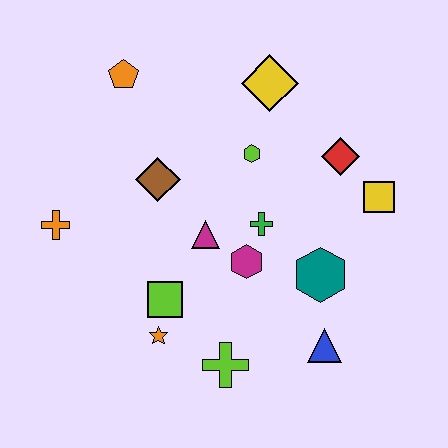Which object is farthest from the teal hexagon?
The orange pentagon is farthest from the teal hexagon.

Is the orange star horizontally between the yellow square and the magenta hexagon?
No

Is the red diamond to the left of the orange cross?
No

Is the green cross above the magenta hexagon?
Yes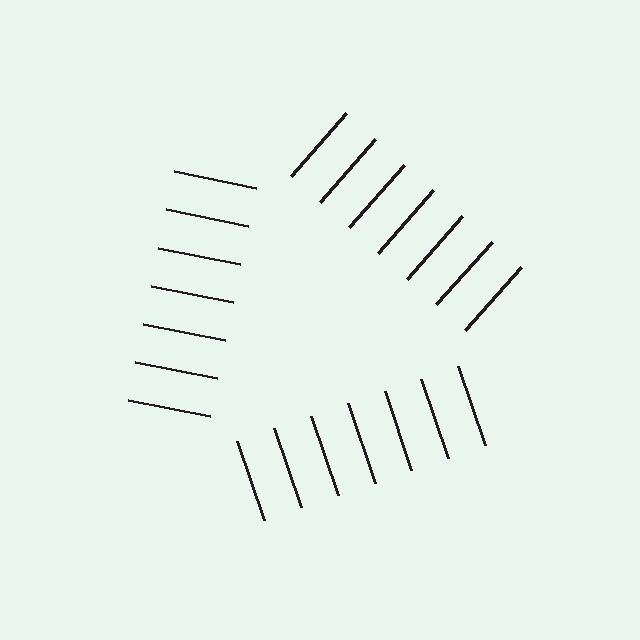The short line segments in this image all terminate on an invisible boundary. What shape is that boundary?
An illusory triangle — the line segments terminate on its edges but no continuous stroke is drawn.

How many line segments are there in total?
21 — 7 along each of the 3 edges.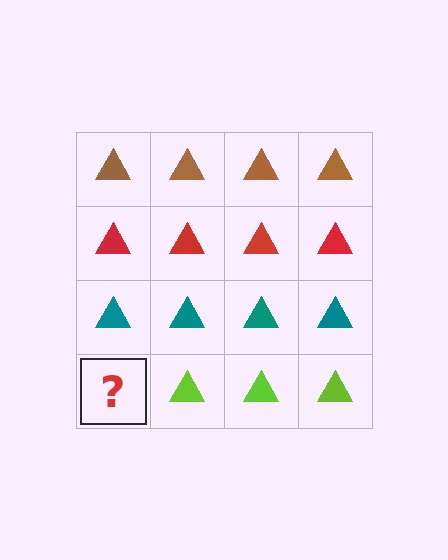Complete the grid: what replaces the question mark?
The question mark should be replaced with a lime triangle.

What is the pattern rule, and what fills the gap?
The rule is that each row has a consistent color. The gap should be filled with a lime triangle.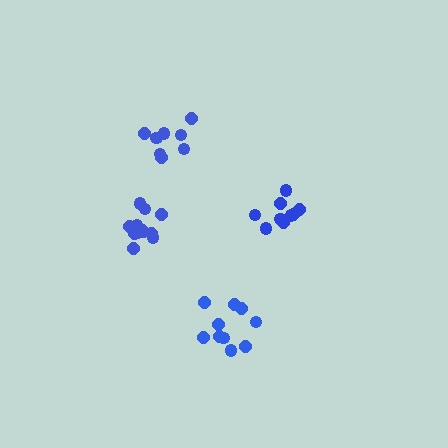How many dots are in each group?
Group 1: 12 dots, Group 2: 10 dots, Group 3: 9 dots, Group 4: 9 dots (40 total).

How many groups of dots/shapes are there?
There are 4 groups.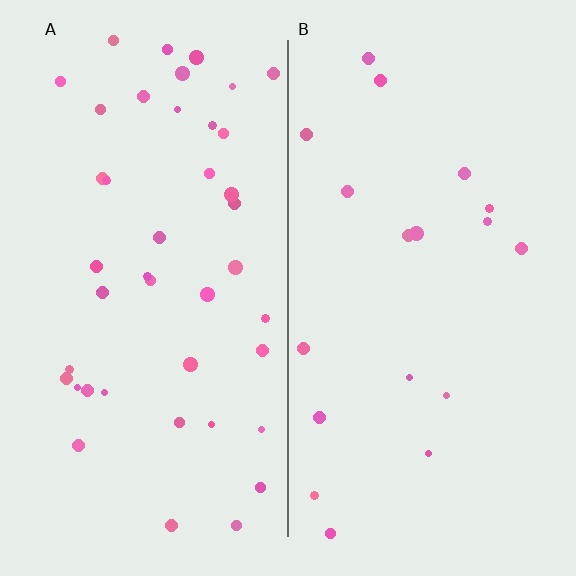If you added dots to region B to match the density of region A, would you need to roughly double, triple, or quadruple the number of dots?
Approximately double.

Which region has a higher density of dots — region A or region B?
A (the left).